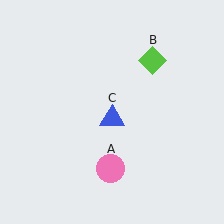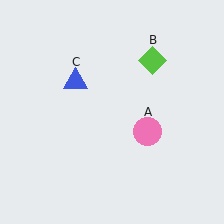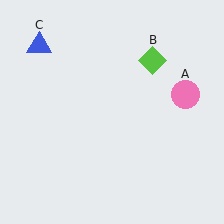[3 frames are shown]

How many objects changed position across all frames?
2 objects changed position: pink circle (object A), blue triangle (object C).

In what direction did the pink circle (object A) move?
The pink circle (object A) moved up and to the right.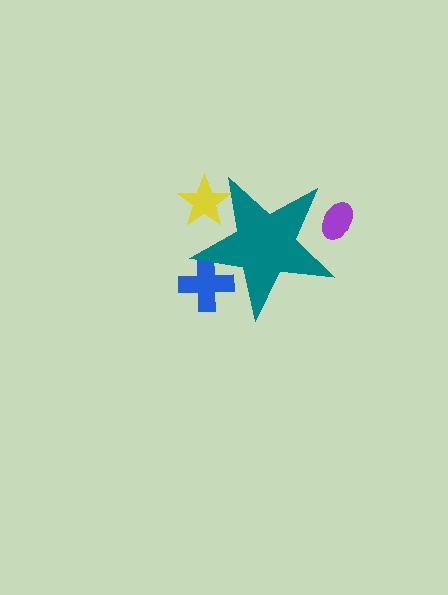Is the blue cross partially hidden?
Yes, the blue cross is partially hidden behind the teal star.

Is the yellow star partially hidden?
Yes, the yellow star is partially hidden behind the teal star.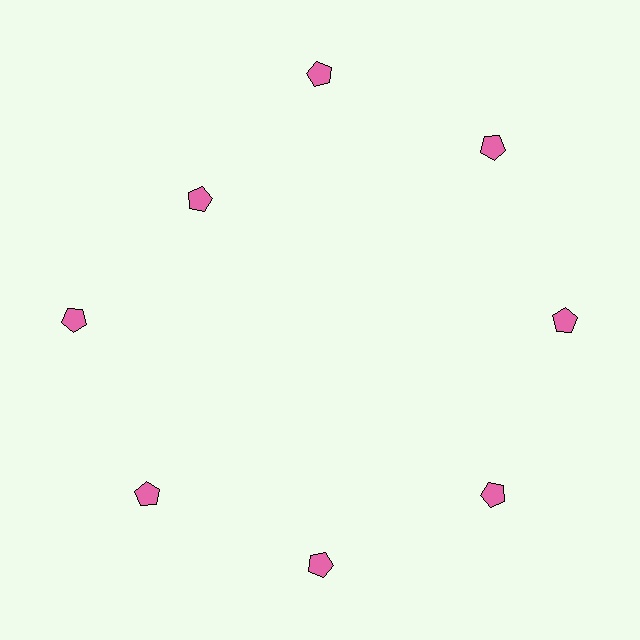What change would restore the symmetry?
The symmetry would be restored by moving it outward, back onto the ring so that all 8 pentagons sit at equal angles and equal distance from the center.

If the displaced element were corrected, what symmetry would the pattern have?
It would have 8-fold rotational symmetry — the pattern would map onto itself every 45 degrees.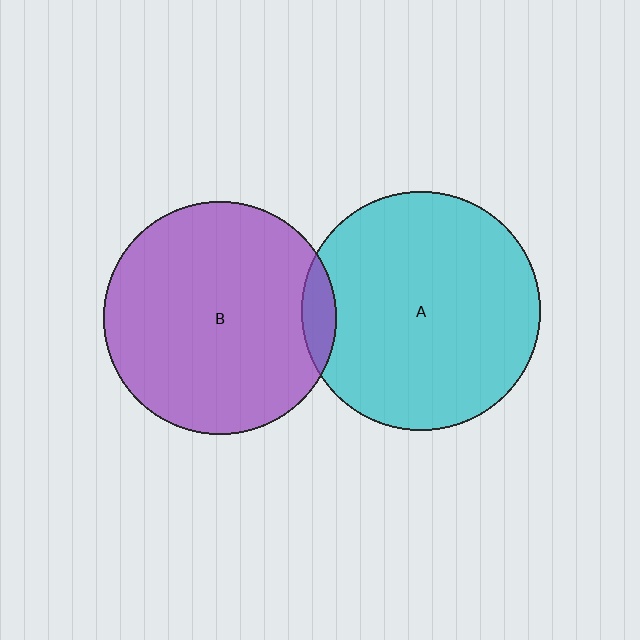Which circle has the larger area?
Circle A (cyan).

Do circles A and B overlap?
Yes.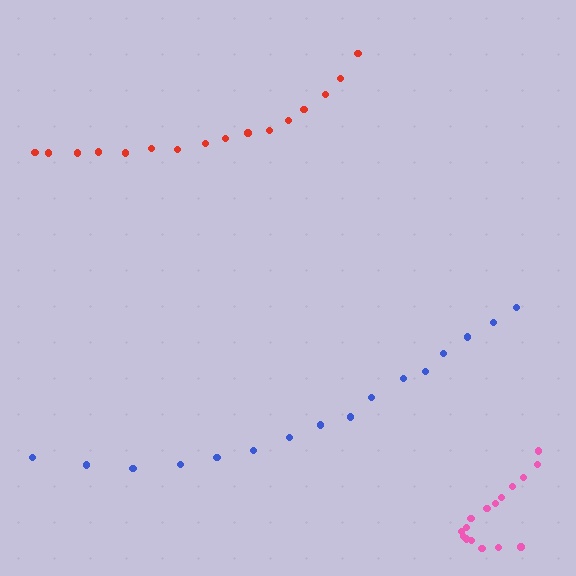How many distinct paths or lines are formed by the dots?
There are 3 distinct paths.